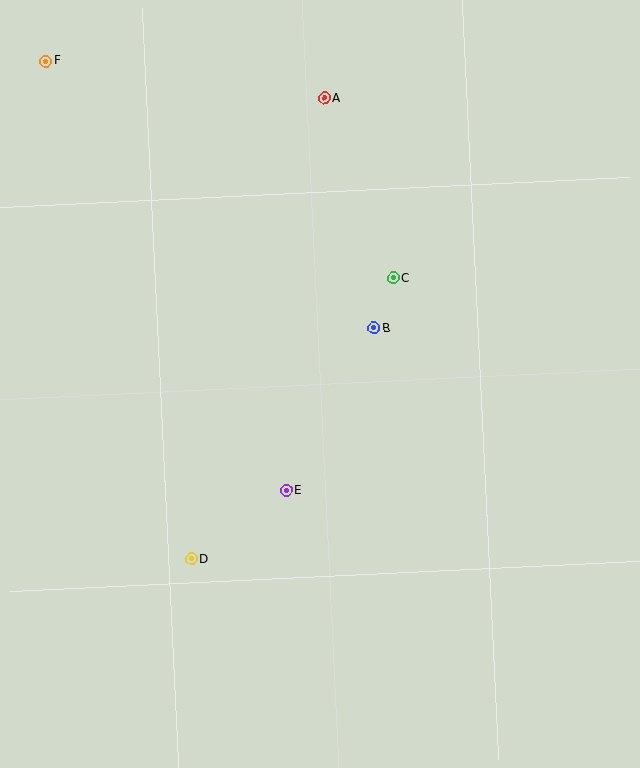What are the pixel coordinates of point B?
Point B is at (374, 328).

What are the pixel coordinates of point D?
Point D is at (191, 559).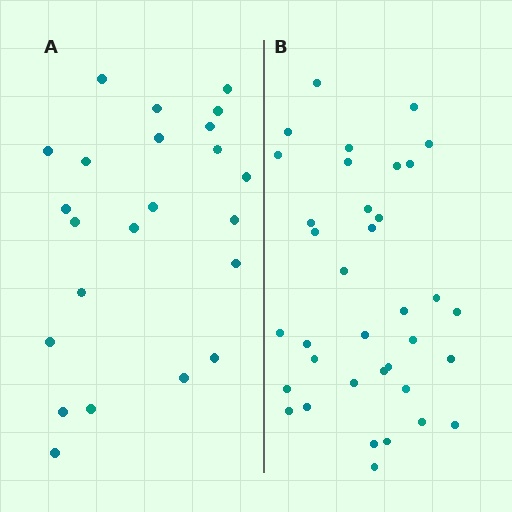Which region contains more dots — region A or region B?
Region B (the right region) has more dots.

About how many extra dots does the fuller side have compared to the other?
Region B has approximately 15 more dots than region A.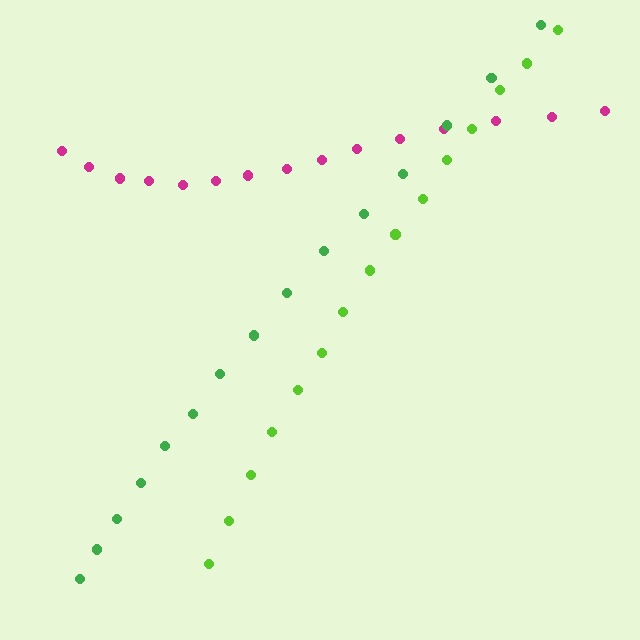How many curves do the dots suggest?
There are 3 distinct paths.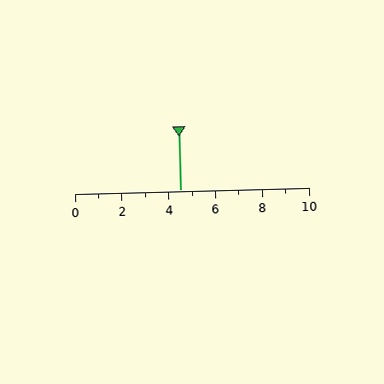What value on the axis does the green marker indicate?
The marker indicates approximately 4.5.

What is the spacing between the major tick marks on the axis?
The major ticks are spaced 2 apart.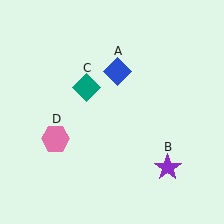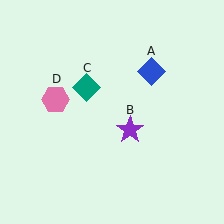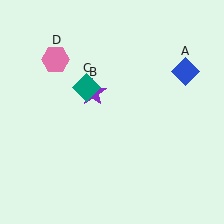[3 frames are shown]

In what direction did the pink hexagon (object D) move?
The pink hexagon (object D) moved up.